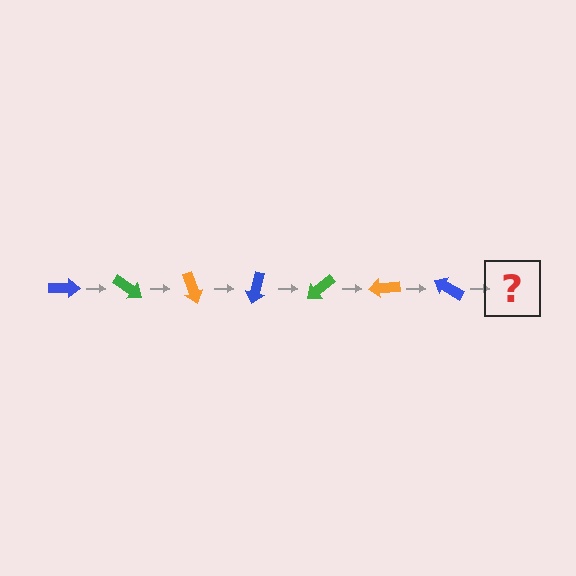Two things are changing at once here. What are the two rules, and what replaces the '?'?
The two rules are that it rotates 35 degrees each step and the color cycles through blue, green, and orange. The '?' should be a green arrow, rotated 245 degrees from the start.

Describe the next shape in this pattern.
It should be a green arrow, rotated 245 degrees from the start.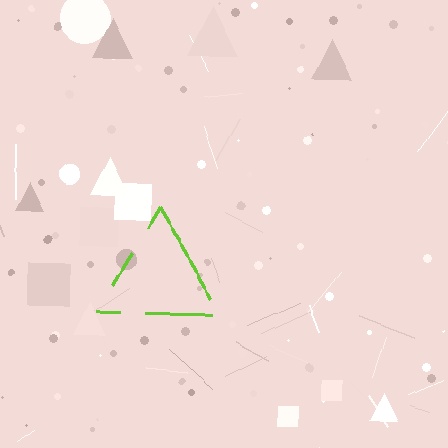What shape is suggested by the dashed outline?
The dashed outline suggests a triangle.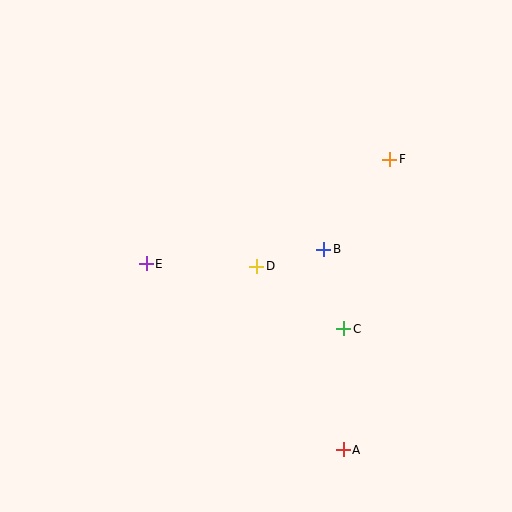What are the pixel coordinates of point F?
Point F is at (390, 159).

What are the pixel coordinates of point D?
Point D is at (257, 266).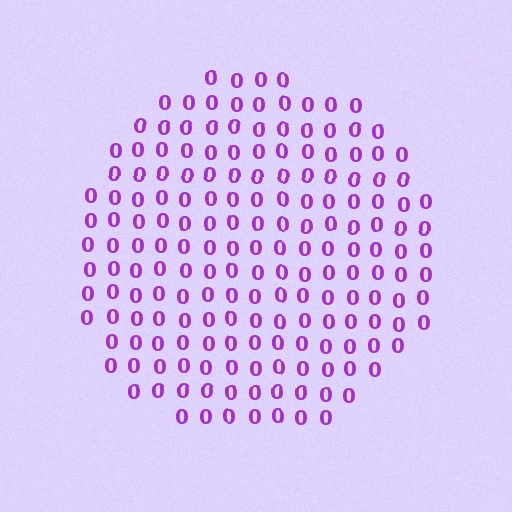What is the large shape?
The large shape is a circle.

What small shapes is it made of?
It is made of small digit 0's.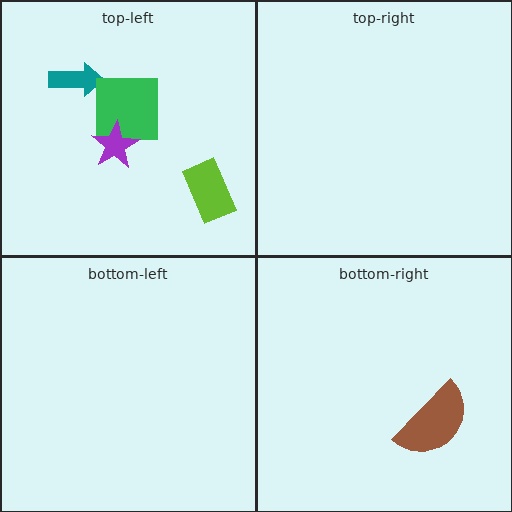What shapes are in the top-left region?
The teal arrow, the lime rectangle, the green square, the purple star.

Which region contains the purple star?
The top-left region.